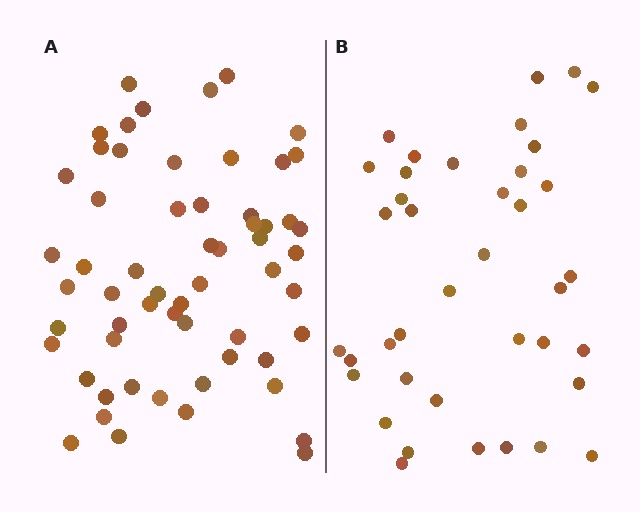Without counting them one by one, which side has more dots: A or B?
Region A (the left region) has more dots.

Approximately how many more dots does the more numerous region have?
Region A has approximately 20 more dots than region B.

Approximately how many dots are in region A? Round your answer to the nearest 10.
About 60 dots. (The exact count is 59, which rounds to 60.)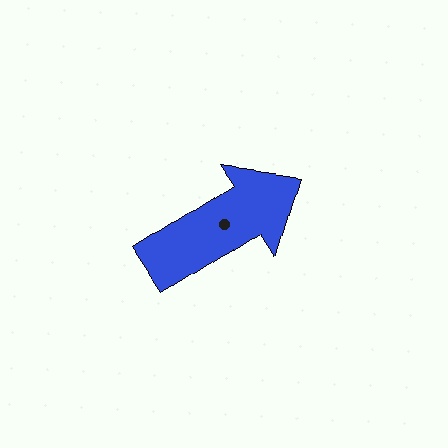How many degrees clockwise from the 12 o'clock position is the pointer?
Approximately 57 degrees.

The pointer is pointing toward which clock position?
Roughly 2 o'clock.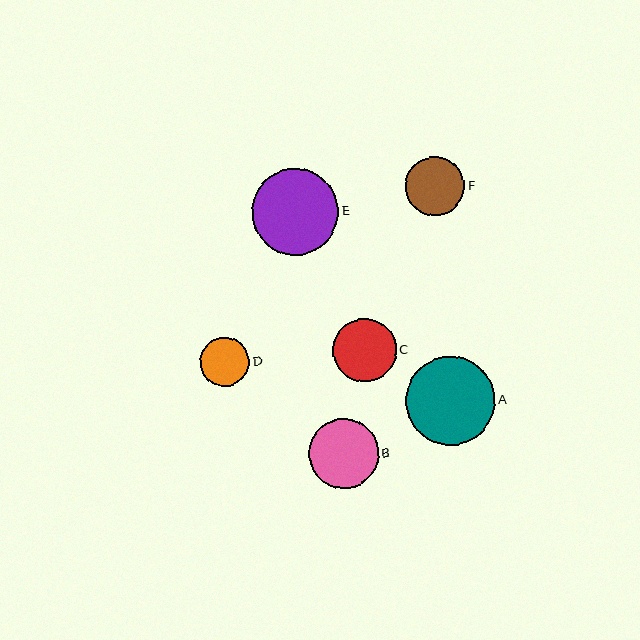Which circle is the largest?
Circle A is the largest with a size of approximately 89 pixels.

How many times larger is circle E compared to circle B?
Circle E is approximately 1.2 times the size of circle B.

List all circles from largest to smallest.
From largest to smallest: A, E, B, C, F, D.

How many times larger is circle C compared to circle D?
Circle C is approximately 1.3 times the size of circle D.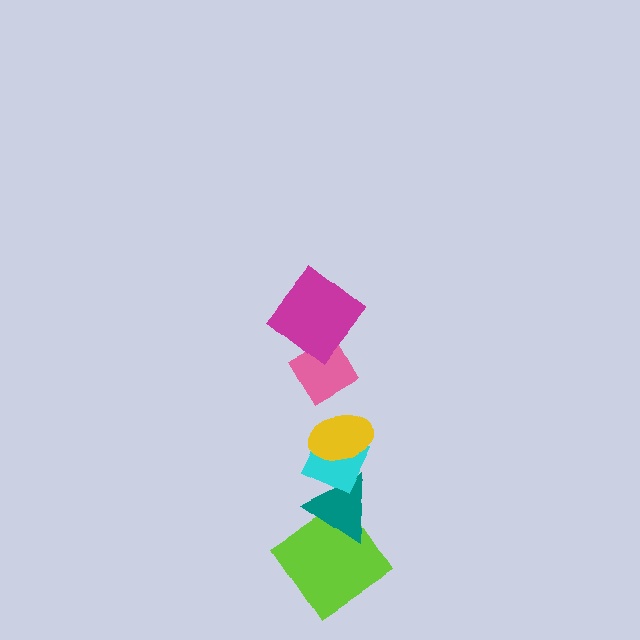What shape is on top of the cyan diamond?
The yellow ellipse is on top of the cyan diamond.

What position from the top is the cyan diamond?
The cyan diamond is 4th from the top.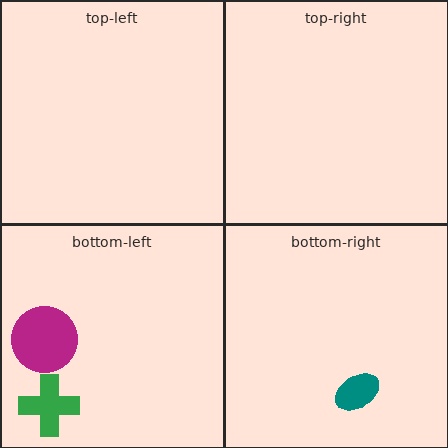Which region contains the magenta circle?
The bottom-left region.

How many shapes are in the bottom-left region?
2.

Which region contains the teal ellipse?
The bottom-right region.